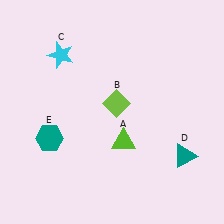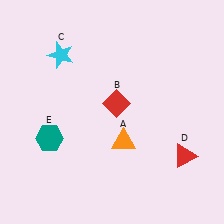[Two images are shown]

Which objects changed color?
A changed from lime to orange. B changed from lime to red. D changed from teal to red.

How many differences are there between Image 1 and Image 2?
There are 3 differences between the two images.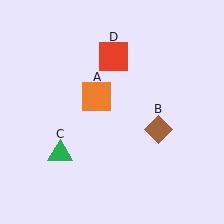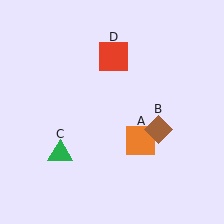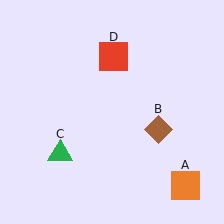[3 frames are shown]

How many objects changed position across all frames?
1 object changed position: orange square (object A).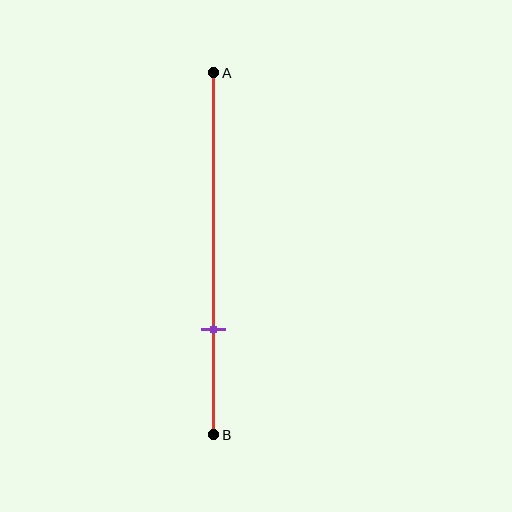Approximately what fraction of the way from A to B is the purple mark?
The purple mark is approximately 70% of the way from A to B.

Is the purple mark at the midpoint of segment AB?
No, the mark is at about 70% from A, not at the 50% midpoint.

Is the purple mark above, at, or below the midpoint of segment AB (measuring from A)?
The purple mark is below the midpoint of segment AB.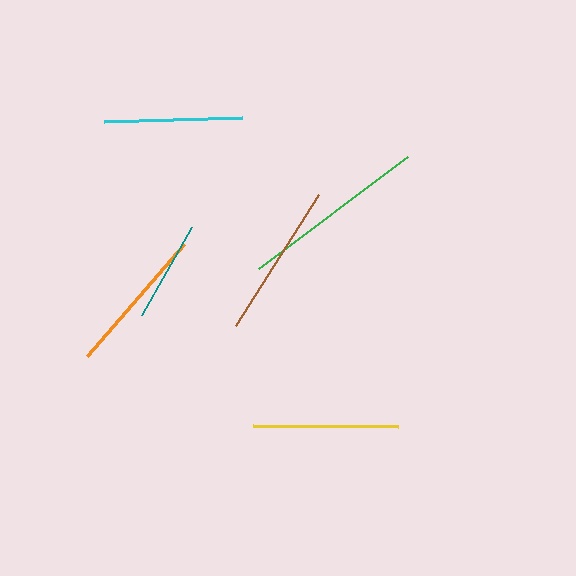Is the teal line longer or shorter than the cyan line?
The cyan line is longer than the teal line.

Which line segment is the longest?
The green line is the longest at approximately 187 pixels.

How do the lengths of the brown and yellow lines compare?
The brown and yellow lines are approximately the same length.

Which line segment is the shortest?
The teal line is the shortest at approximately 100 pixels.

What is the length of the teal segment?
The teal segment is approximately 100 pixels long.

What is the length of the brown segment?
The brown segment is approximately 155 pixels long.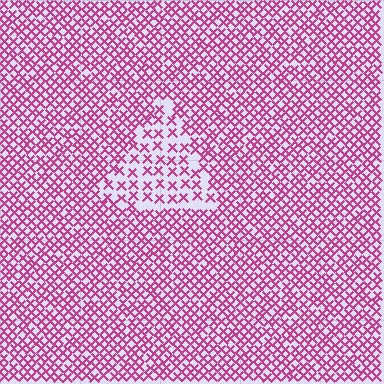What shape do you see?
I see a triangle.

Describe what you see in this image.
The image contains small magenta elements arranged at two different densities. A triangle-shaped region is visible where the elements are less densely packed than the surrounding area.